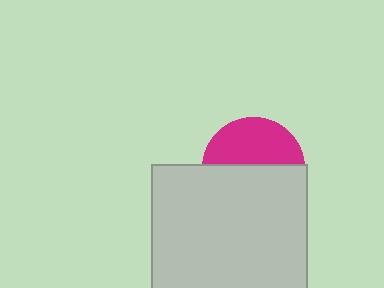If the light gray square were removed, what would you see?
You would see the complete magenta circle.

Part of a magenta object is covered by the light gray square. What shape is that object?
It is a circle.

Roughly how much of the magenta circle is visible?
A small part of it is visible (roughly 44%).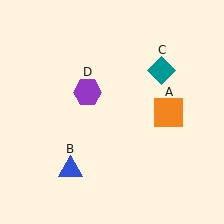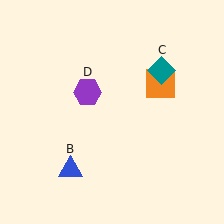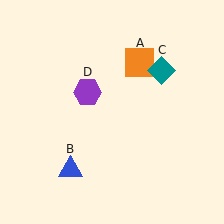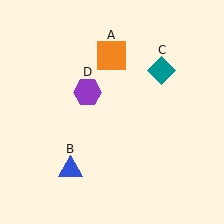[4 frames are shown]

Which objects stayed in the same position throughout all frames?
Blue triangle (object B) and teal diamond (object C) and purple hexagon (object D) remained stationary.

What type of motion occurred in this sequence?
The orange square (object A) rotated counterclockwise around the center of the scene.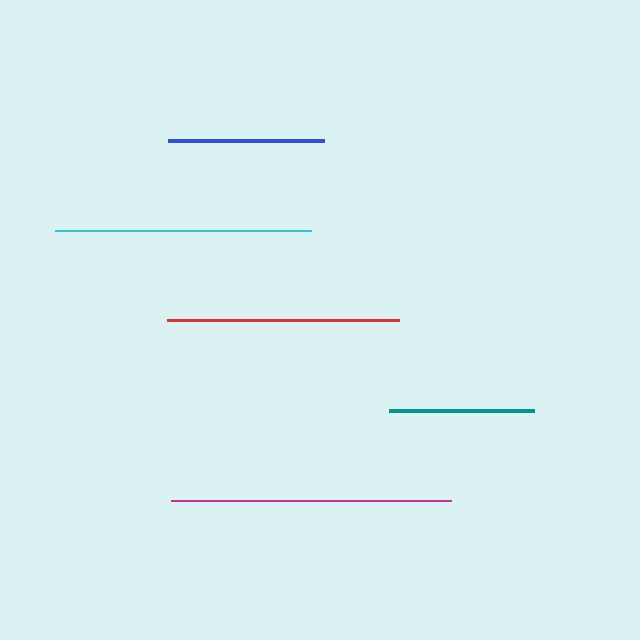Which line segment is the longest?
The magenta line is the longest at approximately 280 pixels.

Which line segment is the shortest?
The teal line is the shortest at approximately 145 pixels.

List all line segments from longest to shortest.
From longest to shortest: magenta, cyan, red, blue, teal.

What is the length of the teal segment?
The teal segment is approximately 145 pixels long.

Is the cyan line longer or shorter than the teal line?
The cyan line is longer than the teal line.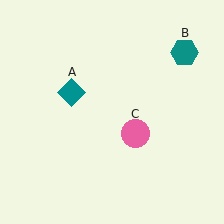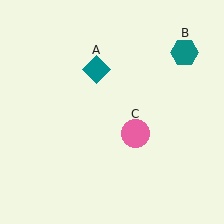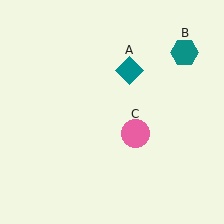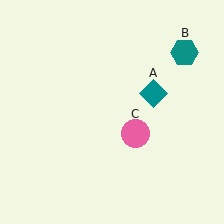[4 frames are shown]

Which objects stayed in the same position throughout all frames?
Teal hexagon (object B) and pink circle (object C) remained stationary.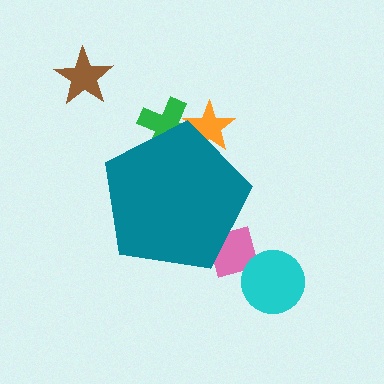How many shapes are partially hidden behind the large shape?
3 shapes are partially hidden.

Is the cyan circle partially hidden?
No, the cyan circle is fully visible.